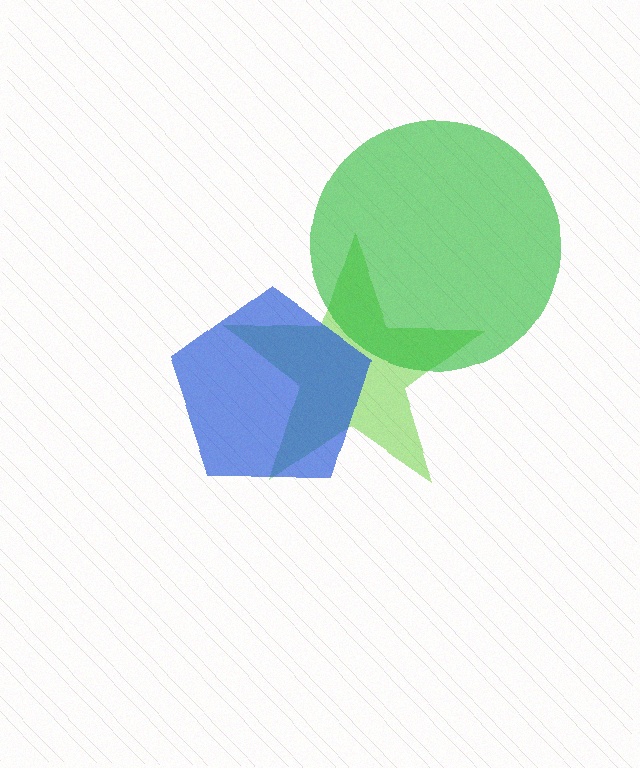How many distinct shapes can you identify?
There are 3 distinct shapes: a lime star, a blue pentagon, a green circle.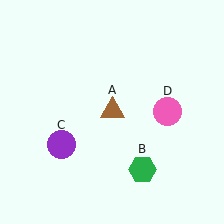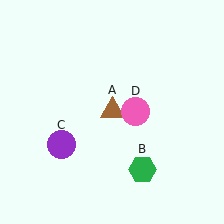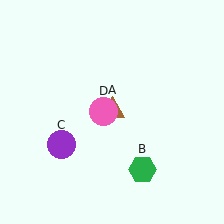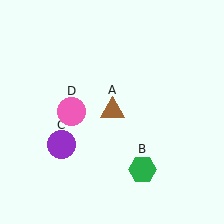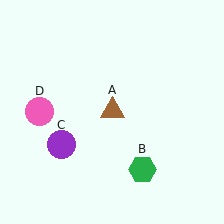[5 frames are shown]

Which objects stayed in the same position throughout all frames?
Brown triangle (object A) and green hexagon (object B) and purple circle (object C) remained stationary.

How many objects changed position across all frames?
1 object changed position: pink circle (object D).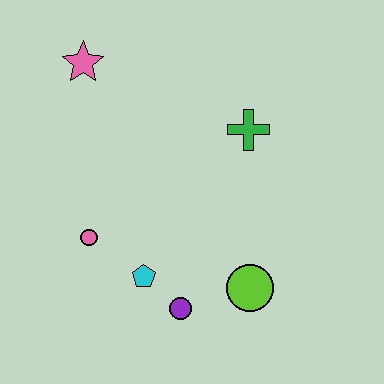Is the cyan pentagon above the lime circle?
Yes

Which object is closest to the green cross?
The lime circle is closest to the green cross.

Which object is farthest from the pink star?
The lime circle is farthest from the pink star.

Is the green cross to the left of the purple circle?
No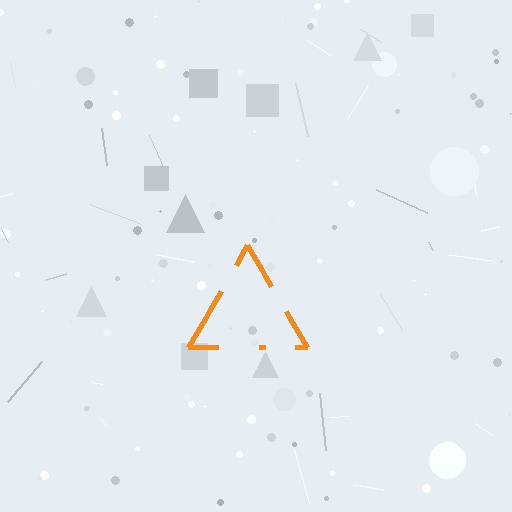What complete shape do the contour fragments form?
The contour fragments form a triangle.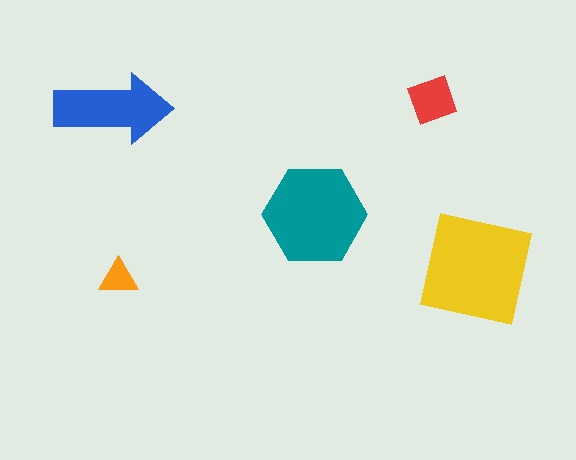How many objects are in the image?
There are 5 objects in the image.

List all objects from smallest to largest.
The orange triangle, the red diamond, the blue arrow, the teal hexagon, the yellow square.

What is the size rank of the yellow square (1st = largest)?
1st.